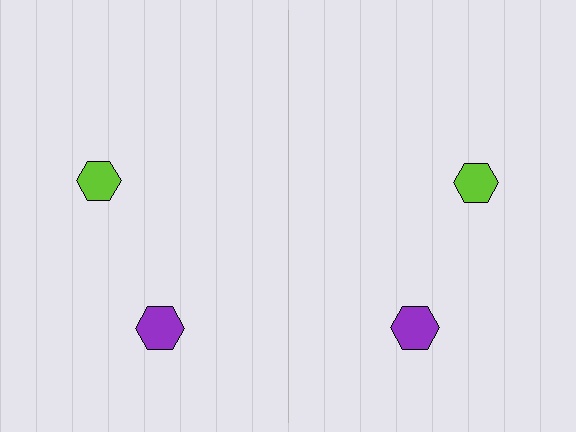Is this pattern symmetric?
Yes, this pattern has bilateral (reflection) symmetry.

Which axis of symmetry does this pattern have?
The pattern has a vertical axis of symmetry running through the center of the image.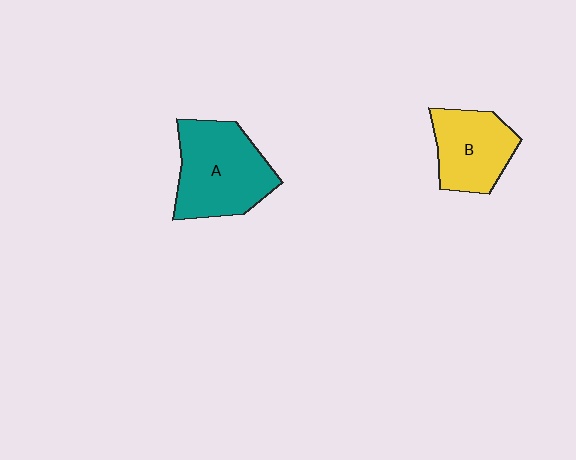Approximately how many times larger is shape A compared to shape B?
Approximately 1.4 times.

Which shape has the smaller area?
Shape B (yellow).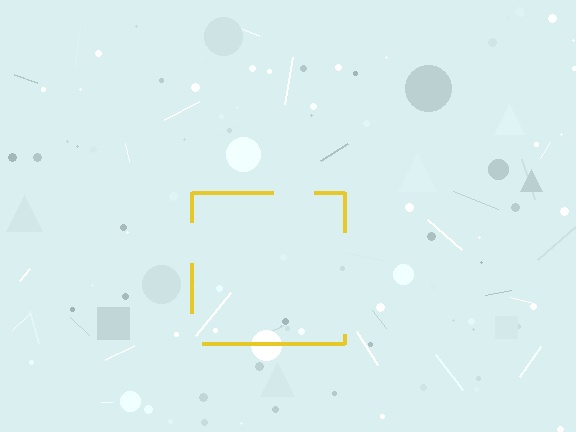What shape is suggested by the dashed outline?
The dashed outline suggests a square.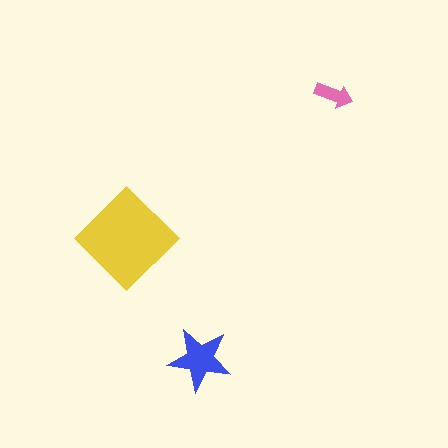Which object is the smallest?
The pink arrow.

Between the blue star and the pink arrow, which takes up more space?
The blue star.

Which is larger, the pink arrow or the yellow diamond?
The yellow diamond.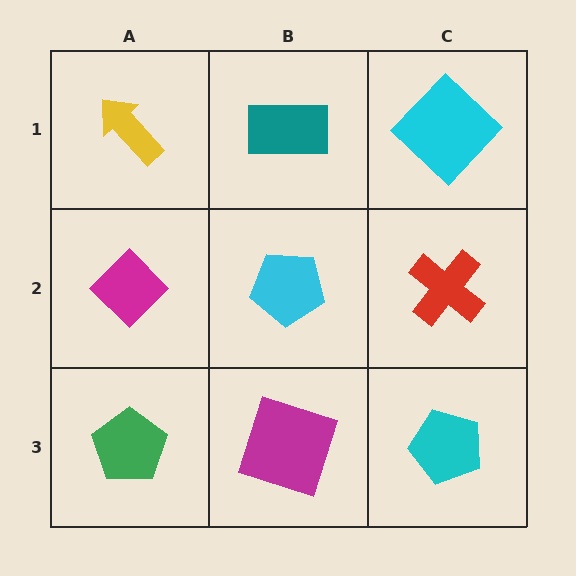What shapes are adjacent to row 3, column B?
A cyan pentagon (row 2, column B), a green pentagon (row 3, column A), a cyan pentagon (row 3, column C).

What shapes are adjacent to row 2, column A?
A yellow arrow (row 1, column A), a green pentagon (row 3, column A), a cyan pentagon (row 2, column B).